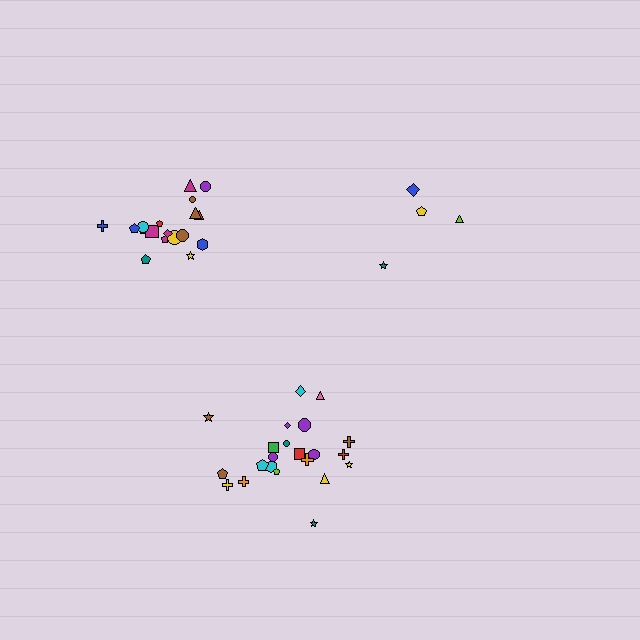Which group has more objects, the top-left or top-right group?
The top-left group.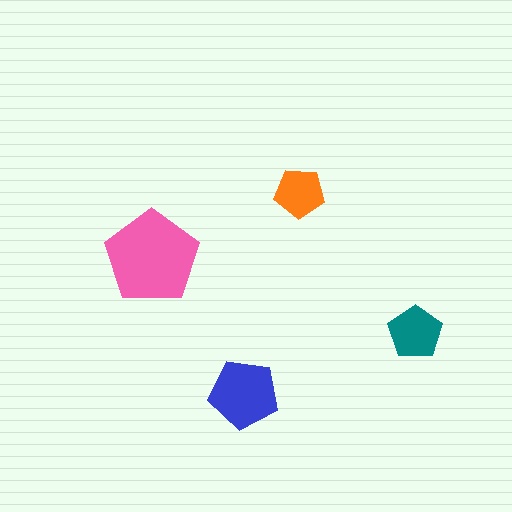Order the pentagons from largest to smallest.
the pink one, the blue one, the teal one, the orange one.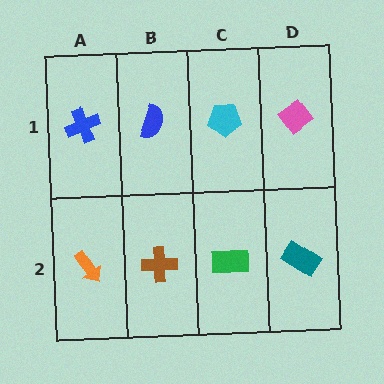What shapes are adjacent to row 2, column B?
A blue semicircle (row 1, column B), an orange arrow (row 2, column A), a green rectangle (row 2, column C).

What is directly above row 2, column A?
A blue cross.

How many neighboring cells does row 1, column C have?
3.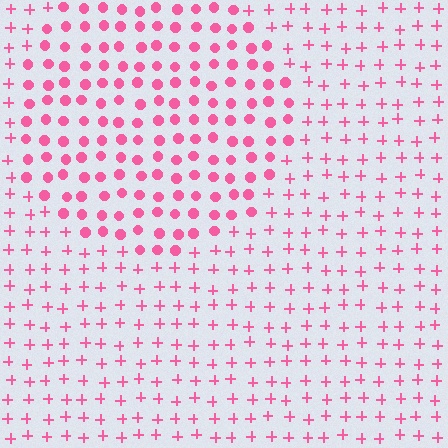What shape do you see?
I see a circle.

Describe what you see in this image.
The image is filled with small pink elements arranged in a uniform grid. A circle-shaped region contains circles, while the surrounding area contains plus signs. The boundary is defined purely by the change in element shape.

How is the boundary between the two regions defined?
The boundary is defined by a change in element shape: circles inside vs. plus signs outside. All elements share the same color and spacing.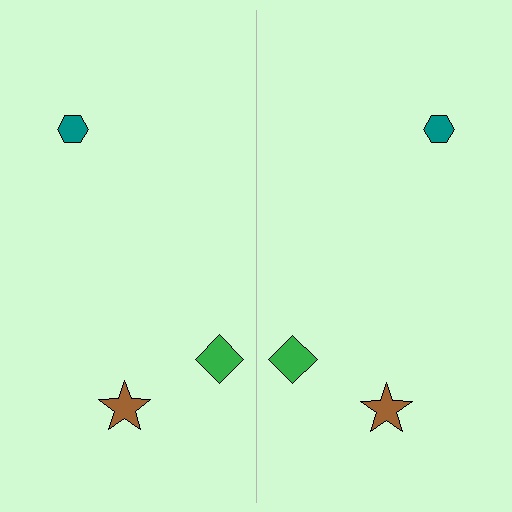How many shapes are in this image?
There are 6 shapes in this image.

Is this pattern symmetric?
Yes, this pattern has bilateral (reflection) symmetry.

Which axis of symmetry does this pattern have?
The pattern has a vertical axis of symmetry running through the center of the image.